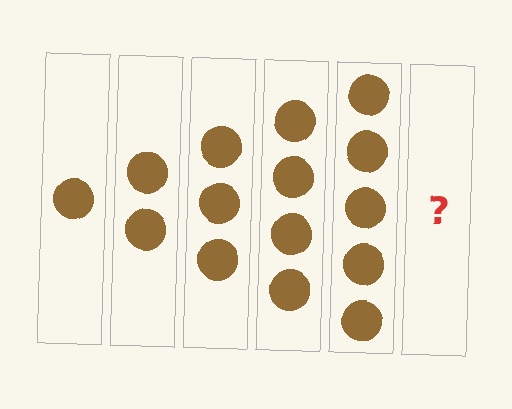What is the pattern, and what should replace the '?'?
The pattern is that each step adds one more circle. The '?' should be 6 circles.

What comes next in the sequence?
The next element should be 6 circles.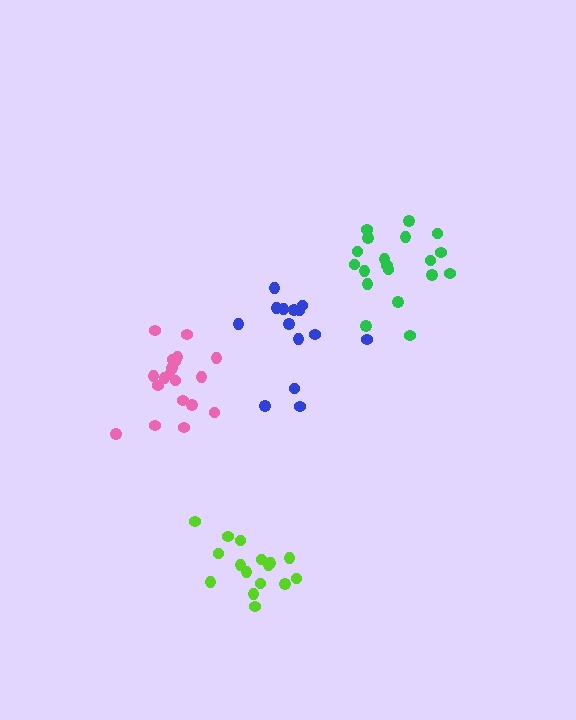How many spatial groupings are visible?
There are 4 spatial groupings.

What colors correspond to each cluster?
The clusters are colored: blue, pink, lime, green.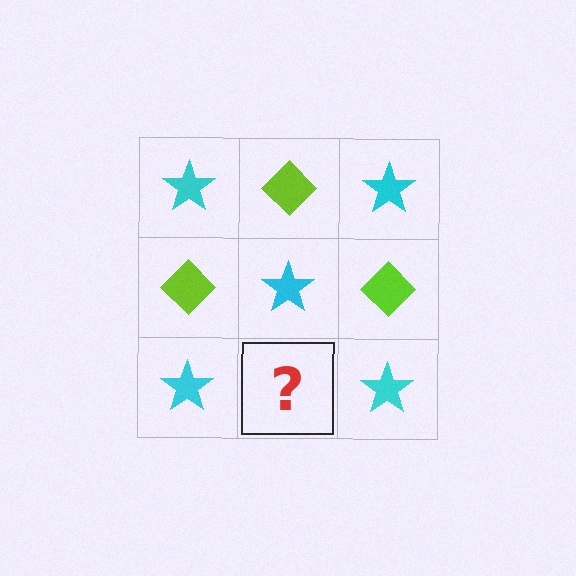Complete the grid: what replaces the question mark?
The question mark should be replaced with a lime diamond.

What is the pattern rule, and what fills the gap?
The rule is that it alternates cyan star and lime diamond in a checkerboard pattern. The gap should be filled with a lime diamond.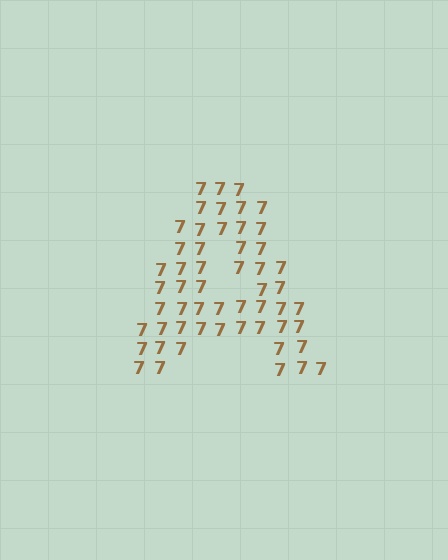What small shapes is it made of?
It is made of small digit 7's.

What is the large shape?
The large shape is the letter A.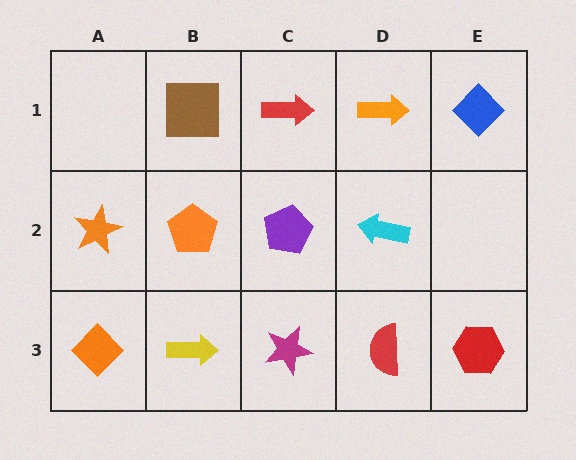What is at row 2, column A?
An orange star.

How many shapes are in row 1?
4 shapes.